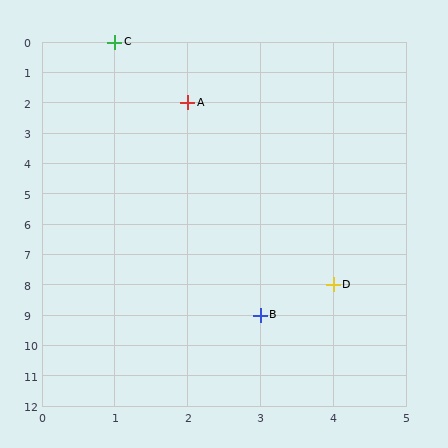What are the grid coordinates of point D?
Point D is at grid coordinates (4, 8).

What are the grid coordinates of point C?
Point C is at grid coordinates (1, 0).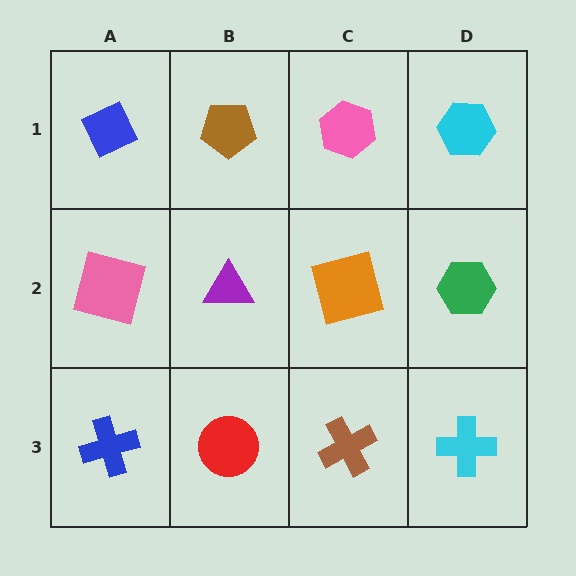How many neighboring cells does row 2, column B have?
4.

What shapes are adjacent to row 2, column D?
A cyan hexagon (row 1, column D), a cyan cross (row 3, column D), an orange square (row 2, column C).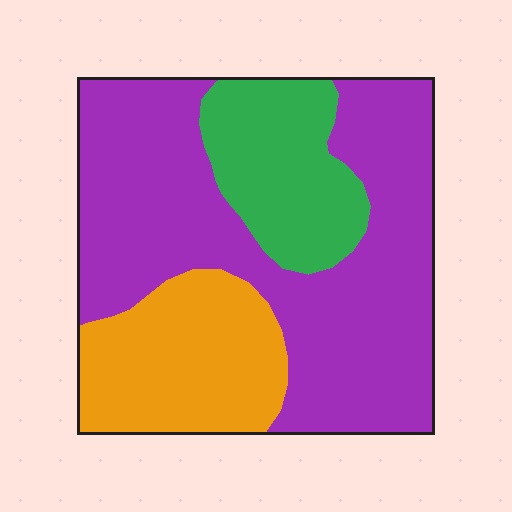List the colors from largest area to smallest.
From largest to smallest: purple, orange, green.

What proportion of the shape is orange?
Orange takes up about one quarter (1/4) of the shape.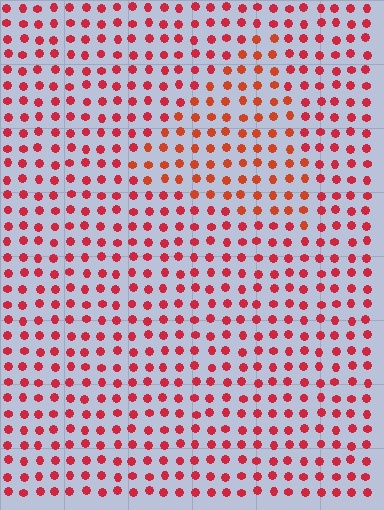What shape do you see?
I see a triangle.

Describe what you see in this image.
The image is filled with small red elements in a uniform arrangement. A triangle-shaped region is visible where the elements are tinted to a slightly different hue, forming a subtle color boundary.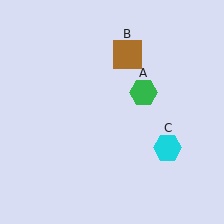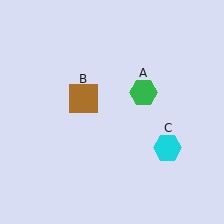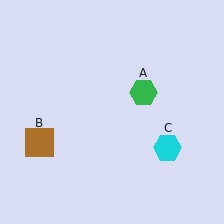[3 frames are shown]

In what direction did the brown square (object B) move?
The brown square (object B) moved down and to the left.